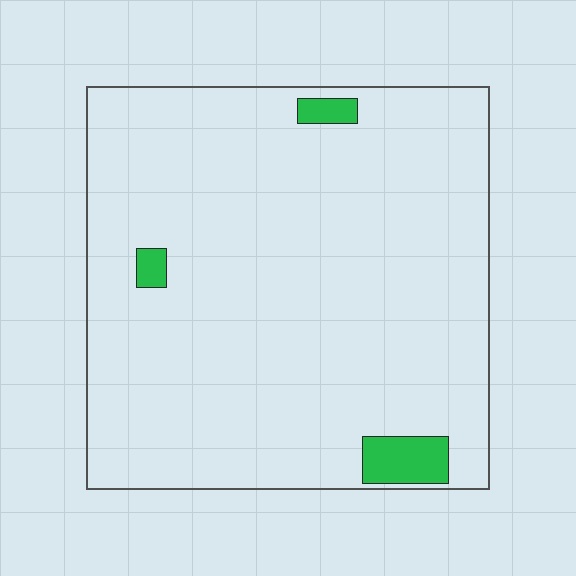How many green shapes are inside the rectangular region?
3.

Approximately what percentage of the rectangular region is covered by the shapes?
Approximately 5%.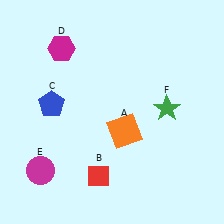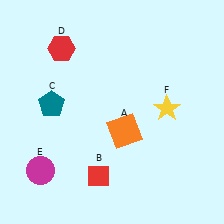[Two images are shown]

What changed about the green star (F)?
In Image 1, F is green. In Image 2, it changed to yellow.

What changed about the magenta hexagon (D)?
In Image 1, D is magenta. In Image 2, it changed to red.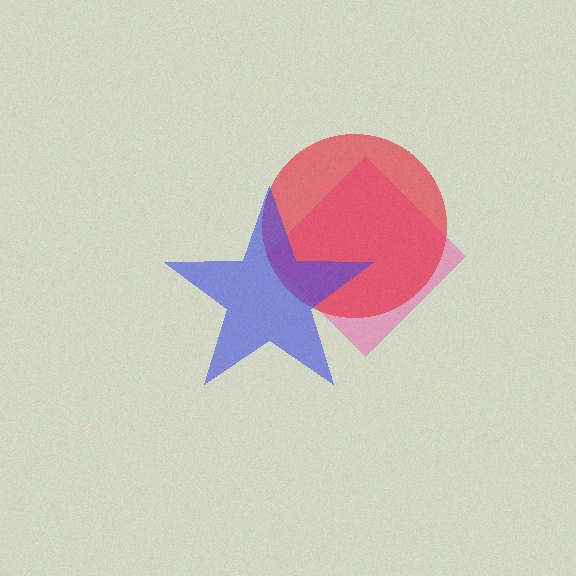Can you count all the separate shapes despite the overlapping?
Yes, there are 3 separate shapes.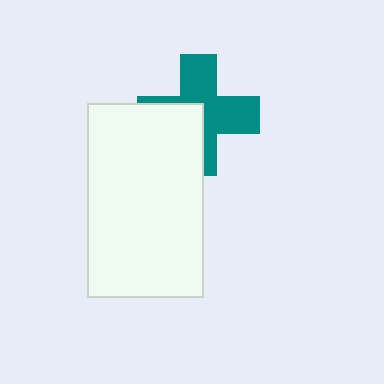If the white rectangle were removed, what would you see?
You would see the complete teal cross.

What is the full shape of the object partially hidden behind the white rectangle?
The partially hidden object is a teal cross.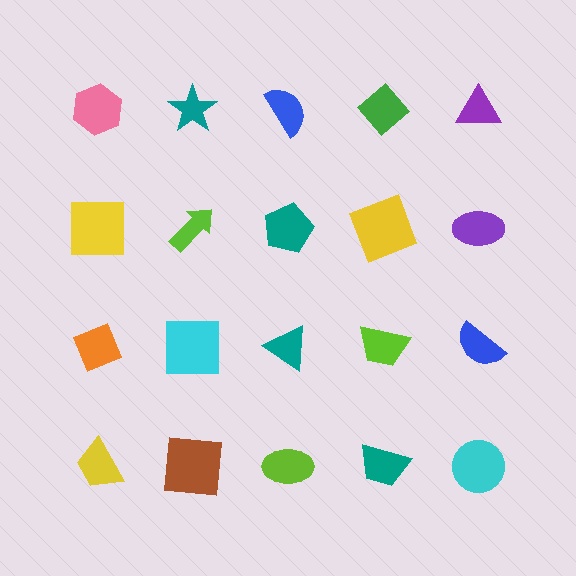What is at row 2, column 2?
A lime arrow.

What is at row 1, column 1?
A pink hexagon.